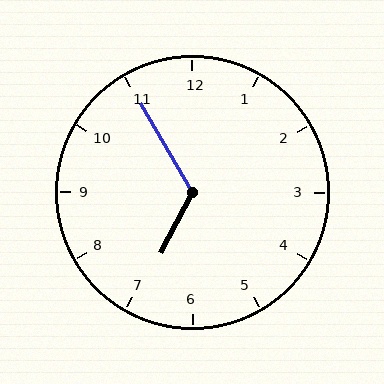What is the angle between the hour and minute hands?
Approximately 122 degrees.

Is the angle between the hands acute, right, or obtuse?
It is obtuse.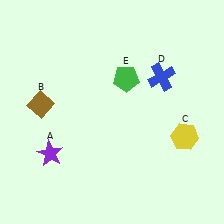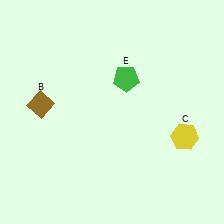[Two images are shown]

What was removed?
The purple star (A), the blue cross (D) were removed in Image 2.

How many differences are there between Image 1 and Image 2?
There are 2 differences between the two images.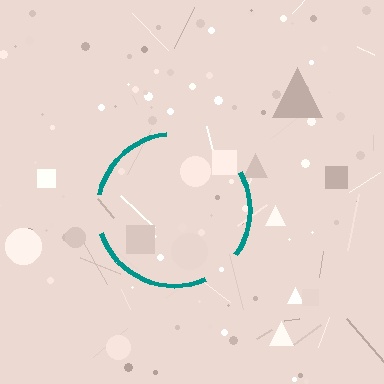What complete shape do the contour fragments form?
The contour fragments form a circle.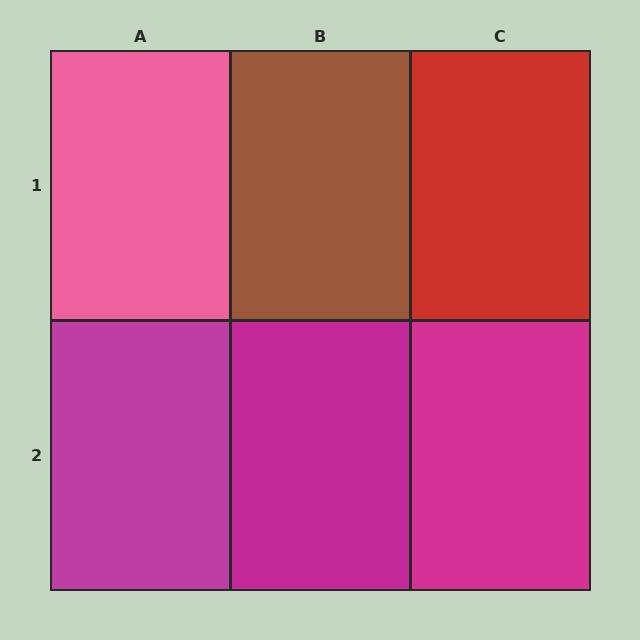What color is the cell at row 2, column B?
Magenta.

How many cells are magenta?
3 cells are magenta.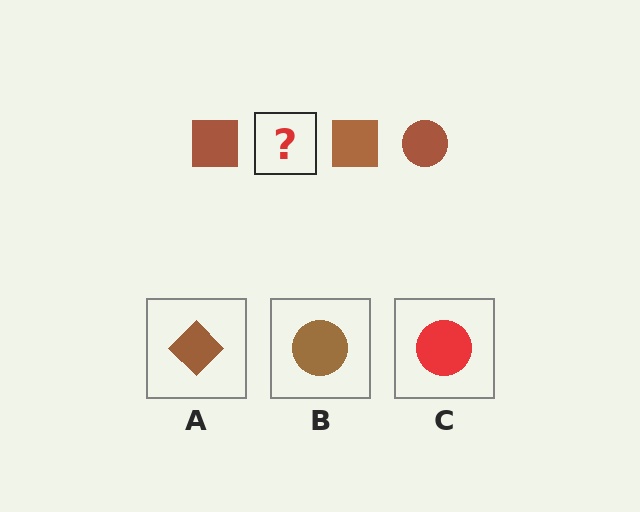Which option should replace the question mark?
Option B.